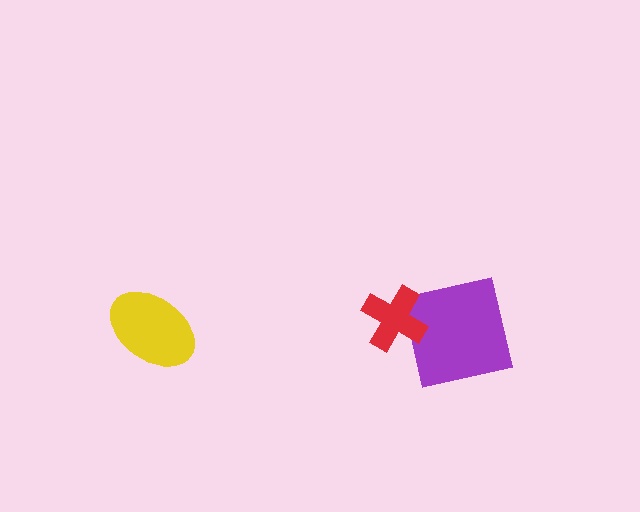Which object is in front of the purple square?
The red cross is in front of the purple square.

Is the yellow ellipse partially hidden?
No, no other shape covers it.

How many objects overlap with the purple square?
1 object overlaps with the purple square.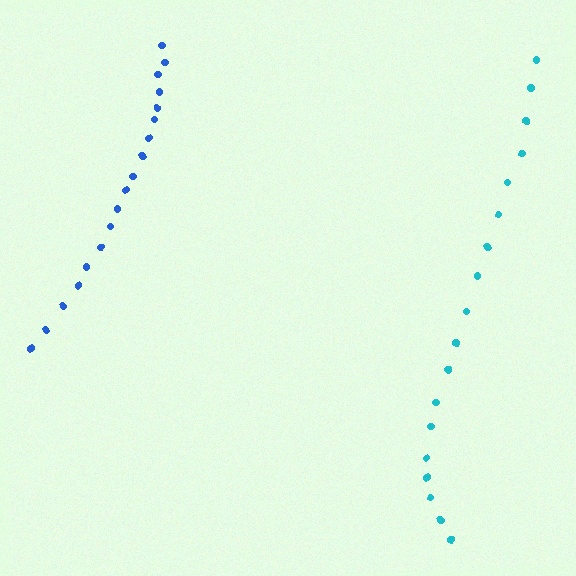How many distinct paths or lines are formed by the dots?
There are 2 distinct paths.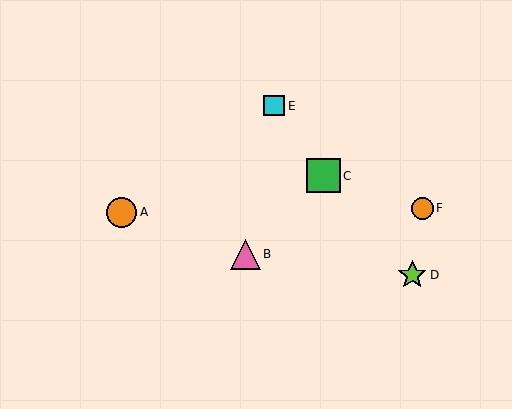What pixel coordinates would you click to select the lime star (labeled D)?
Click at (412, 275) to select the lime star D.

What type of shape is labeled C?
Shape C is a green square.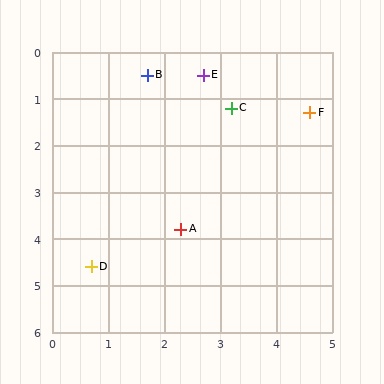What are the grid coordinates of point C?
Point C is at approximately (3.2, 1.2).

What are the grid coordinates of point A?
Point A is at approximately (2.3, 3.8).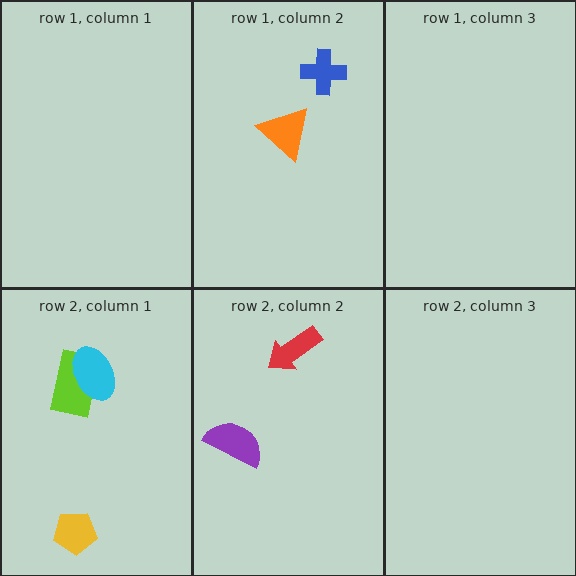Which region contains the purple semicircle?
The row 2, column 2 region.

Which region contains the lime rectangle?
The row 2, column 1 region.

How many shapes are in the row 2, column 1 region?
3.